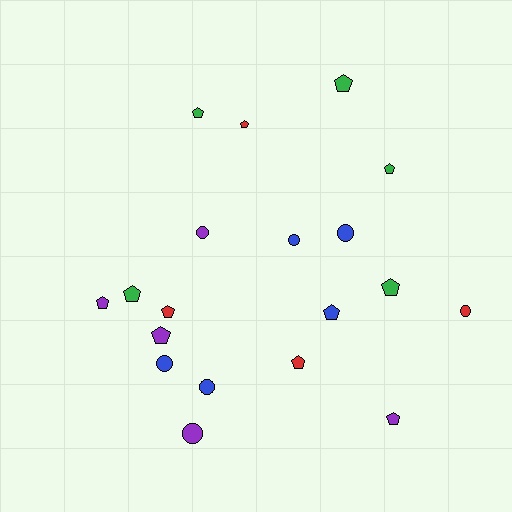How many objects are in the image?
There are 19 objects.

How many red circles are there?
There is 1 red circle.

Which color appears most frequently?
Blue, with 5 objects.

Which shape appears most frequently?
Pentagon, with 12 objects.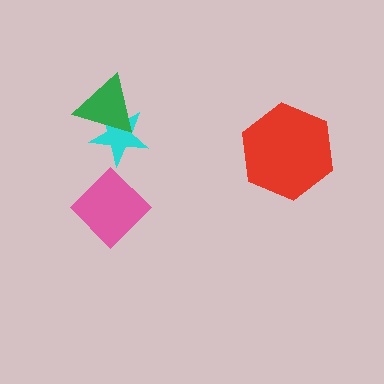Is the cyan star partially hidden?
Yes, it is partially covered by another shape.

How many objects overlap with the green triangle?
1 object overlaps with the green triangle.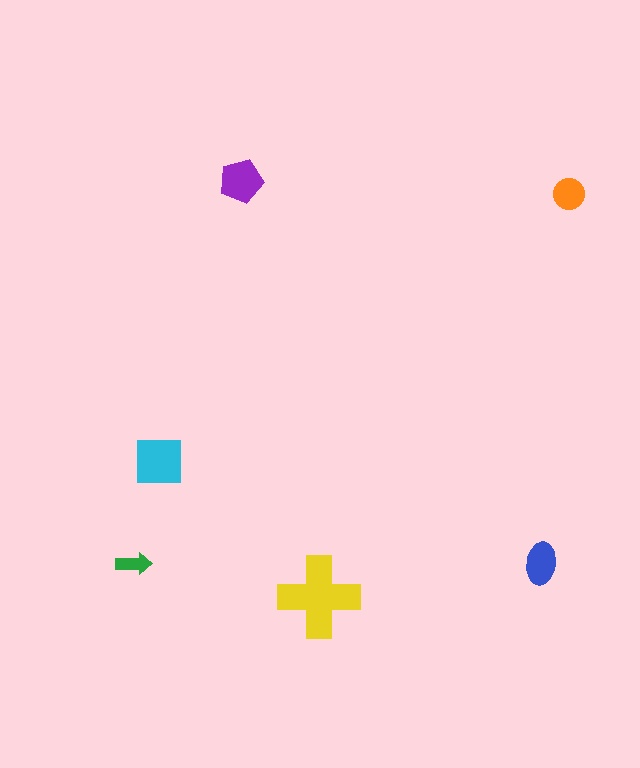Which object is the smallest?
The green arrow.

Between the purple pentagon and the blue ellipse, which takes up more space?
The purple pentagon.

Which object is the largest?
The yellow cross.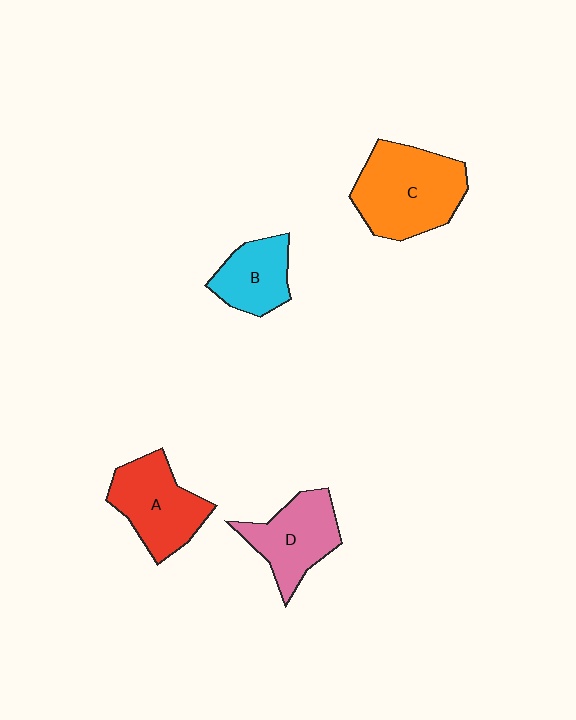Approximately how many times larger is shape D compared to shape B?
Approximately 1.3 times.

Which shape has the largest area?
Shape C (orange).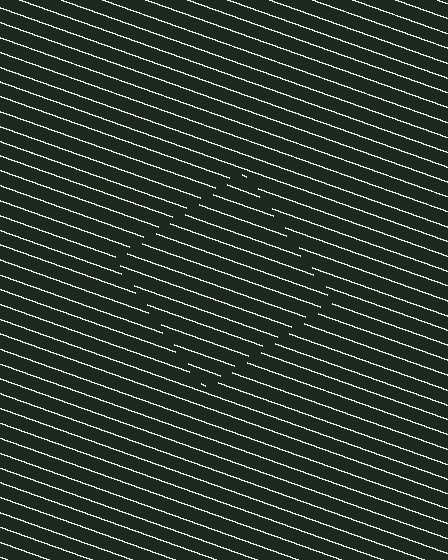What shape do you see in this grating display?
An illusory square. The interior of the shape contains the same grating, shifted by half a period — the contour is defined by the phase discontinuity where line-ends from the inner and outer gratings abut.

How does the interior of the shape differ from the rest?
The interior of the shape contains the same grating, shifted by half a period — the contour is defined by the phase discontinuity where line-ends from the inner and outer gratings abut.